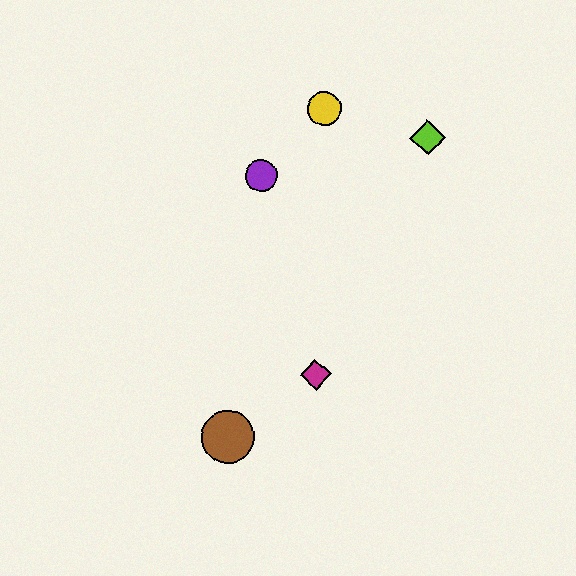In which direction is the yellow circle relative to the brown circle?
The yellow circle is above the brown circle.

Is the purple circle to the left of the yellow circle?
Yes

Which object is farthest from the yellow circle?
The brown circle is farthest from the yellow circle.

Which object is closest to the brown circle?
The magenta diamond is closest to the brown circle.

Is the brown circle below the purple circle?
Yes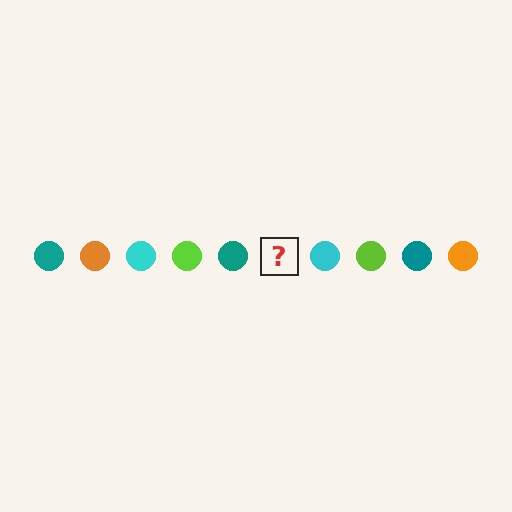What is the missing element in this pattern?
The missing element is an orange circle.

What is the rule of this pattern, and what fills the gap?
The rule is that the pattern cycles through teal, orange, cyan, lime circles. The gap should be filled with an orange circle.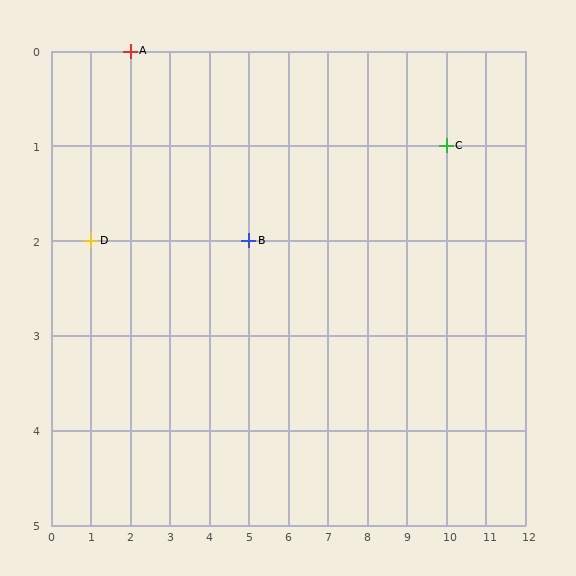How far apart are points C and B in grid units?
Points C and B are 5 columns and 1 row apart (about 5.1 grid units diagonally).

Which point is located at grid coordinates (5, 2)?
Point B is at (5, 2).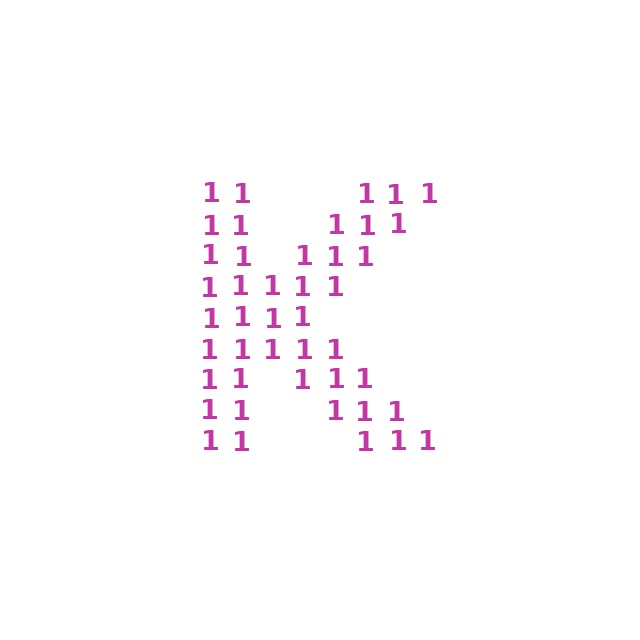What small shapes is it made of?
It is made of small digit 1's.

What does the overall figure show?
The overall figure shows the letter K.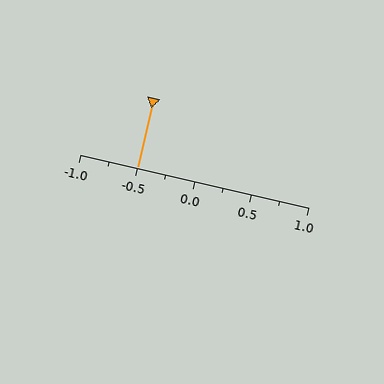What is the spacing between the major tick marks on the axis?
The major ticks are spaced 0.5 apart.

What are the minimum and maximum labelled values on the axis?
The axis runs from -1.0 to 1.0.